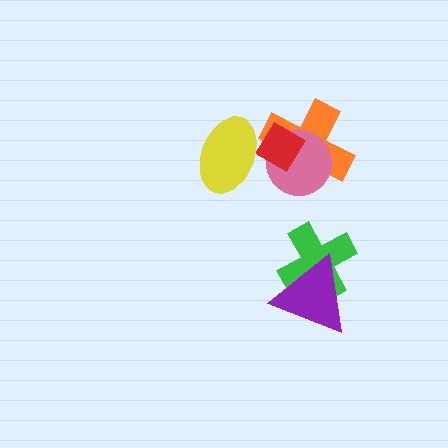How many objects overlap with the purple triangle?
1 object overlaps with the purple triangle.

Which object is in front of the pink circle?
The red diamond is in front of the pink circle.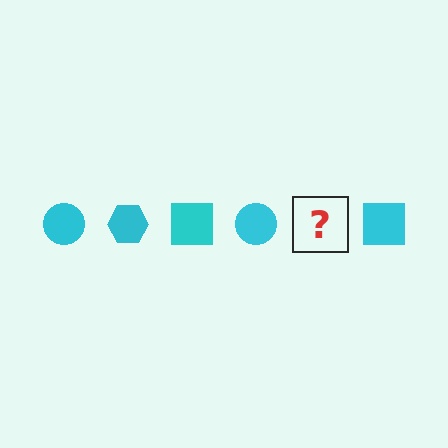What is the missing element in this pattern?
The missing element is a cyan hexagon.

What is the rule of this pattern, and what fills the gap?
The rule is that the pattern cycles through circle, hexagon, square shapes in cyan. The gap should be filled with a cyan hexagon.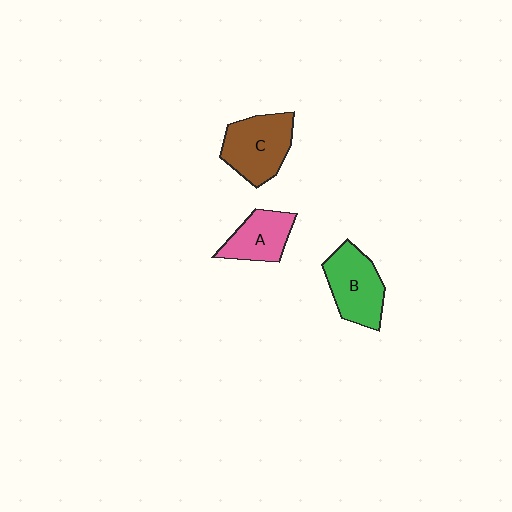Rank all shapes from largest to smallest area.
From largest to smallest: C (brown), B (green), A (pink).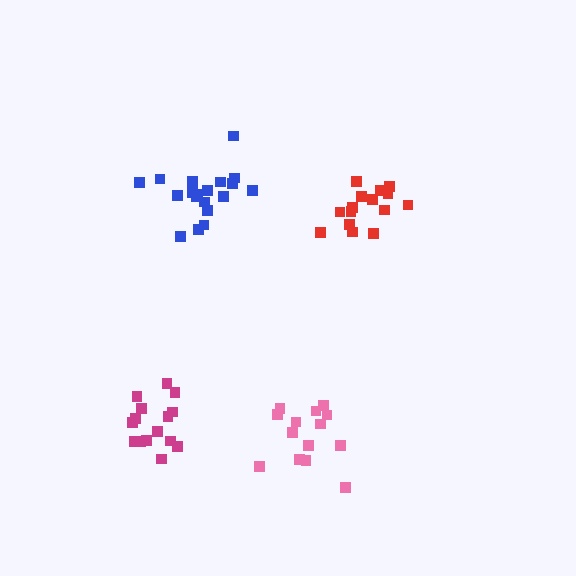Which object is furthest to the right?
The red cluster is rightmost.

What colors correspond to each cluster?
The clusters are colored: magenta, red, pink, blue.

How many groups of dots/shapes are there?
There are 4 groups.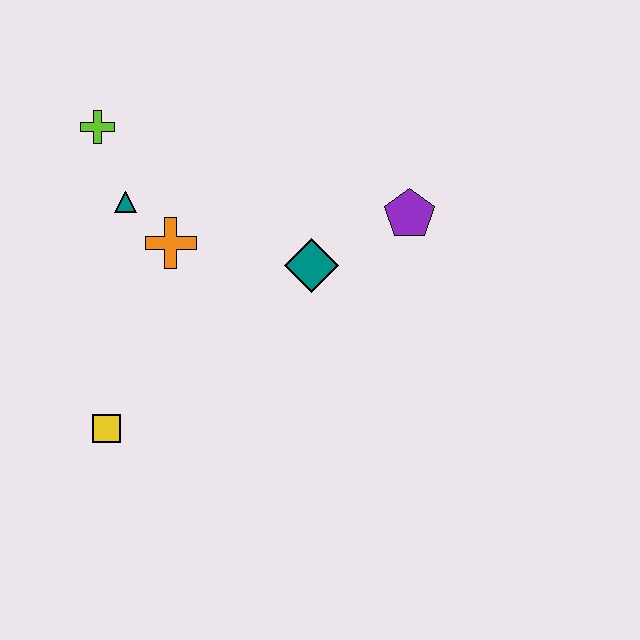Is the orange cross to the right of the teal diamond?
No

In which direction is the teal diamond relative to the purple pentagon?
The teal diamond is to the left of the purple pentagon.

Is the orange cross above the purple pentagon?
No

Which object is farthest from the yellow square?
The purple pentagon is farthest from the yellow square.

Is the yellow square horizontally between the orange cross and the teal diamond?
No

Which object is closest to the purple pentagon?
The teal diamond is closest to the purple pentagon.